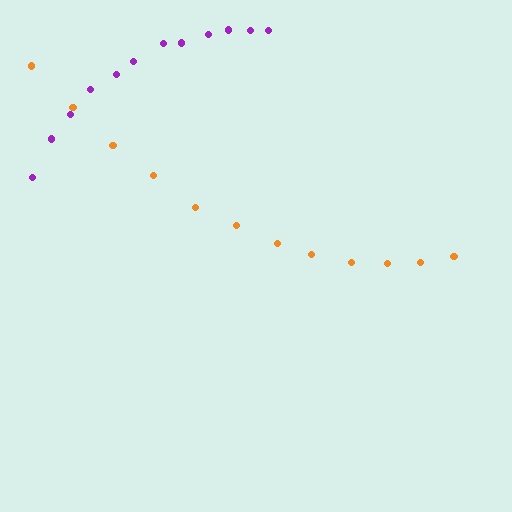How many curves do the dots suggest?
There are 2 distinct paths.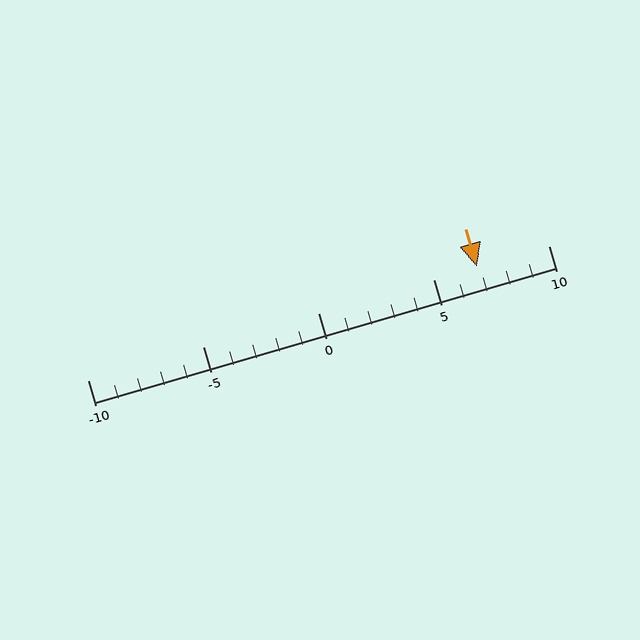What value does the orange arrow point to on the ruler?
The orange arrow points to approximately 7.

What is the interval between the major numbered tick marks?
The major tick marks are spaced 5 units apart.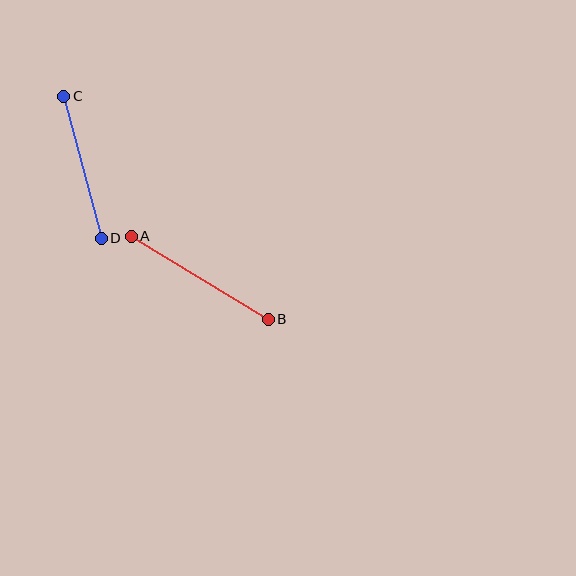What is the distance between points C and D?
The distance is approximately 147 pixels.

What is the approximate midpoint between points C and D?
The midpoint is at approximately (83, 167) pixels.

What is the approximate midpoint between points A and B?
The midpoint is at approximately (200, 278) pixels.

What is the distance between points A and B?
The distance is approximately 161 pixels.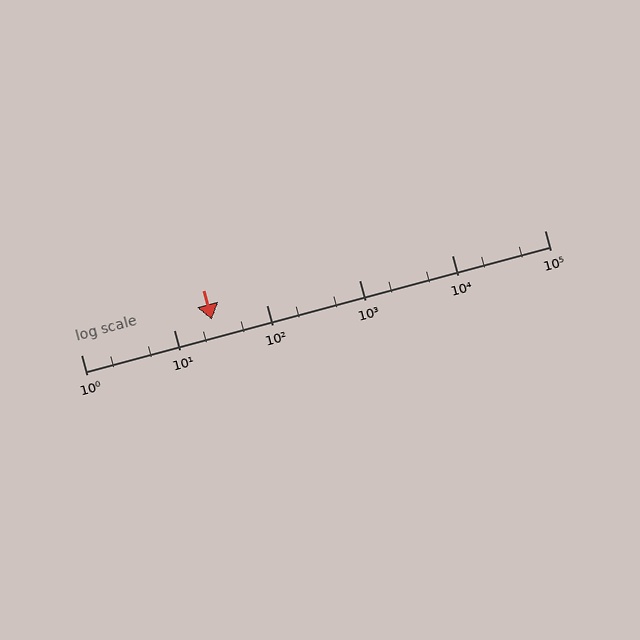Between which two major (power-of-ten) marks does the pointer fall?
The pointer is between 10 and 100.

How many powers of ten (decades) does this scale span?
The scale spans 5 decades, from 1 to 100000.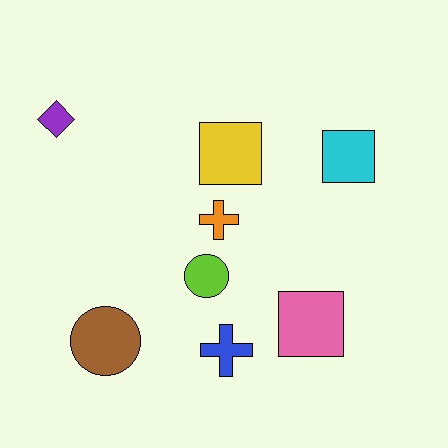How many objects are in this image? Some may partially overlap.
There are 8 objects.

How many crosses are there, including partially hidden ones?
There are 2 crosses.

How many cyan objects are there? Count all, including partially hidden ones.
There is 1 cyan object.